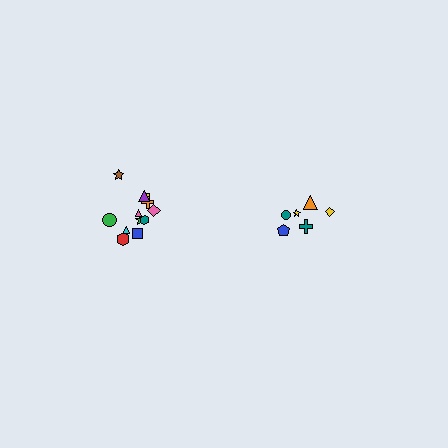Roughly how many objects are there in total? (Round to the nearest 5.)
Roughly 20 objects in total.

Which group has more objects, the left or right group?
The left group.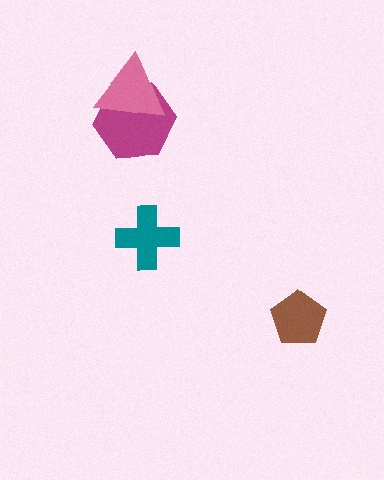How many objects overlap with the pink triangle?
1 object overlaps with the pink triangle.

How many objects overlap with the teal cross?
0 objects overlap with the teal cross.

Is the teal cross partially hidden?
No, no other shape covers it.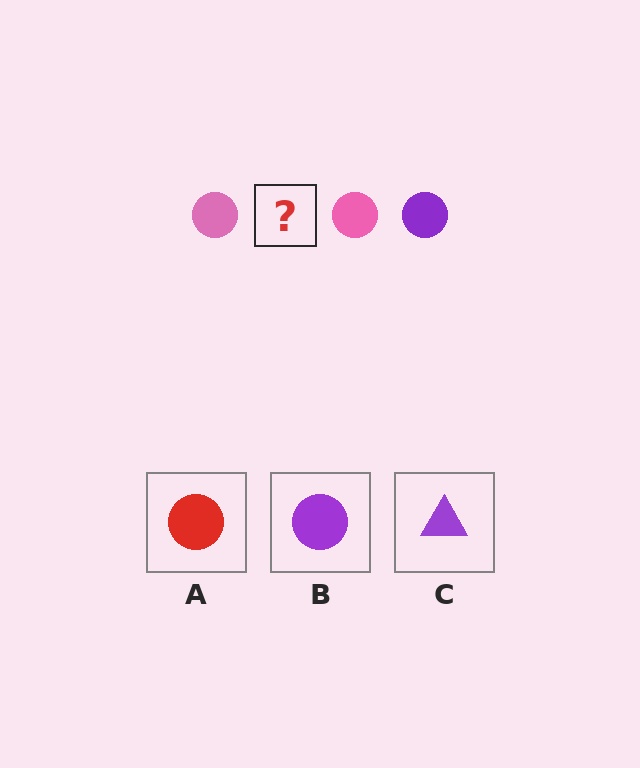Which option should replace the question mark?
Option B.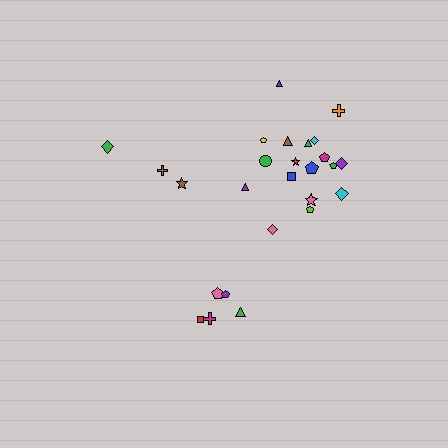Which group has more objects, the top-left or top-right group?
The top-right group.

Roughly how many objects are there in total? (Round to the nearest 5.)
Roughly 25 objects in total.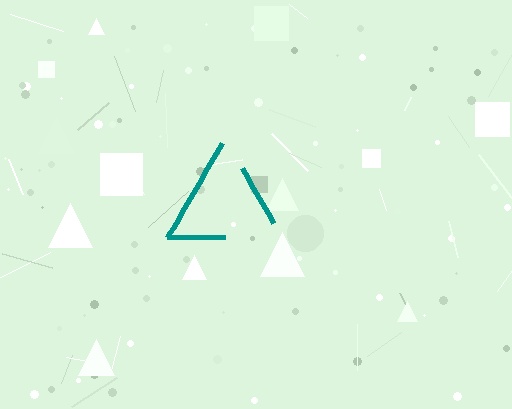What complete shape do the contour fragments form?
The contour fragments form a triangle.